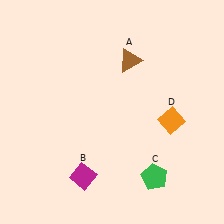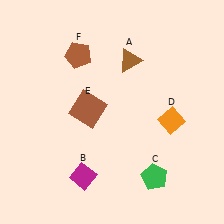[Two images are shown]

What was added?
A brown square (E), a brown pentagon (F) were added in Image 2.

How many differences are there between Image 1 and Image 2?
There are 2 differences between the two images.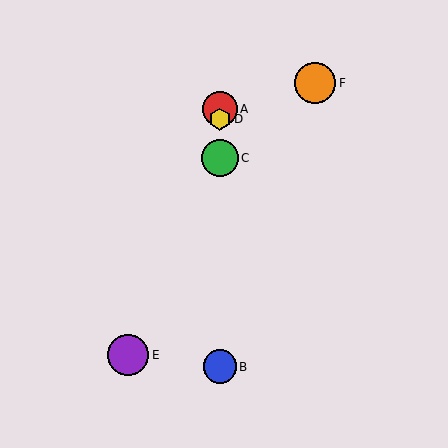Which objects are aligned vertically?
Objects A, B, C, D are aligned vertically.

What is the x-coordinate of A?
Object A is at x≈220.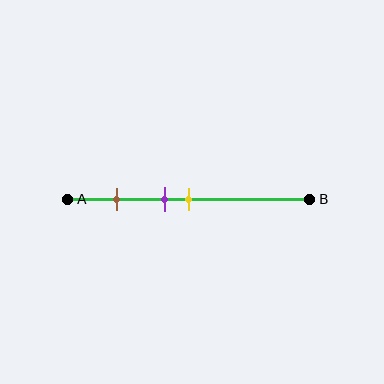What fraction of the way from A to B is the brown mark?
The brown mark is approximately 20% (0.2) of the way from A to B.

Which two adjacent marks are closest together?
The purple and yellow marks are the closest adjacent pair.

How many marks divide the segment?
There are 3 marks dividing the segment.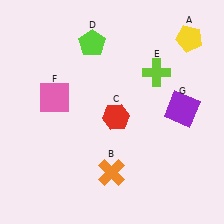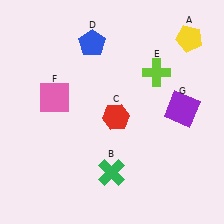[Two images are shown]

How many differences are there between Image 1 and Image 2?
There are 2 differences between the two images.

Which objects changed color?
B changed from orange to green. D changed from lime to blue.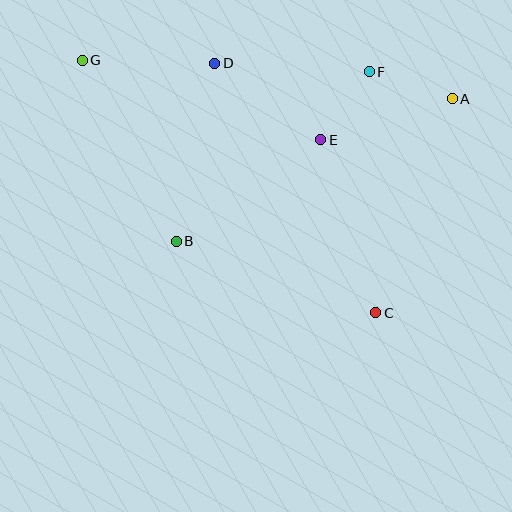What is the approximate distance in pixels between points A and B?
The distance between A and B is approximately 311 pixels.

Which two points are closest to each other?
Points E and F are closest to each other.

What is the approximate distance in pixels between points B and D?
The distance between B and D is approximately 182 pixels.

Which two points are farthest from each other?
Points C and G are farthest from each other.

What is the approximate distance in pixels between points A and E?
The distance between A and E is approximately 138 pixels.